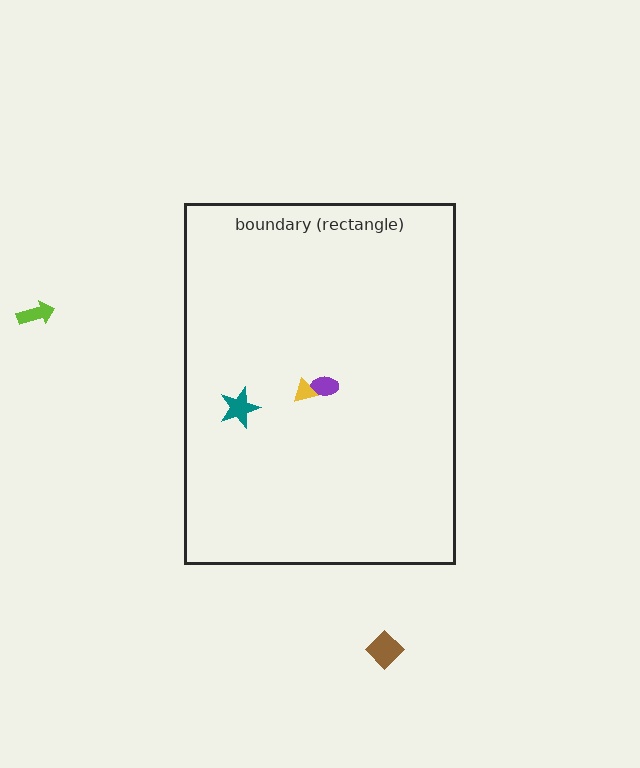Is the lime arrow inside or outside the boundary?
Outside.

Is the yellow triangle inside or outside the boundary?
Inside.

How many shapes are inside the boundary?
3 inside, 2 outside.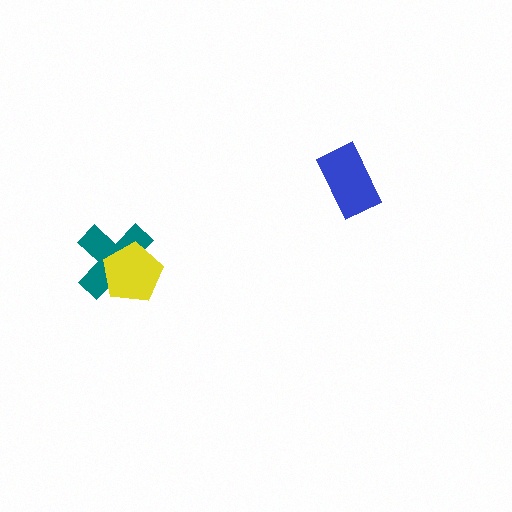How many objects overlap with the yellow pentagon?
1 object overlaps with the yellow pentagon.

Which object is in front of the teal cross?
The yellow pentagon is in front of the teal cross.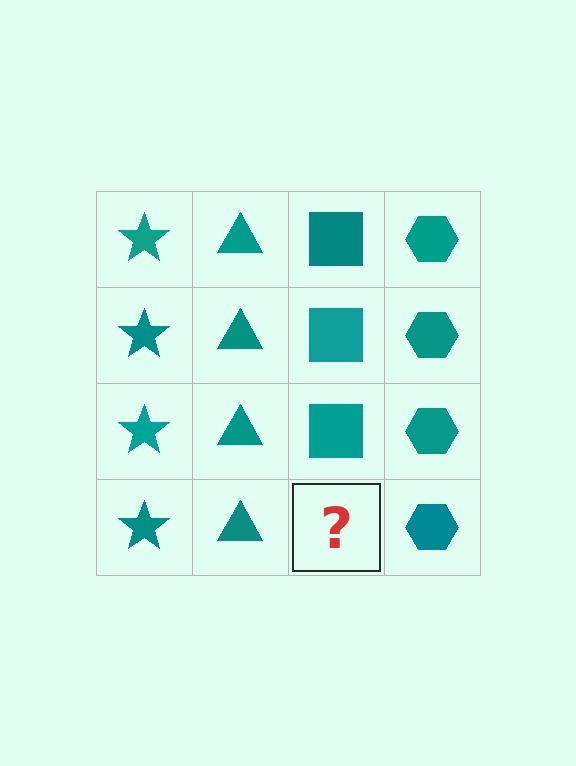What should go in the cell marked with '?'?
The missing cell should contain a teal square.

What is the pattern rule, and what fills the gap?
The rule is that each column has a consistent shape. The gap should be filled with a teal square.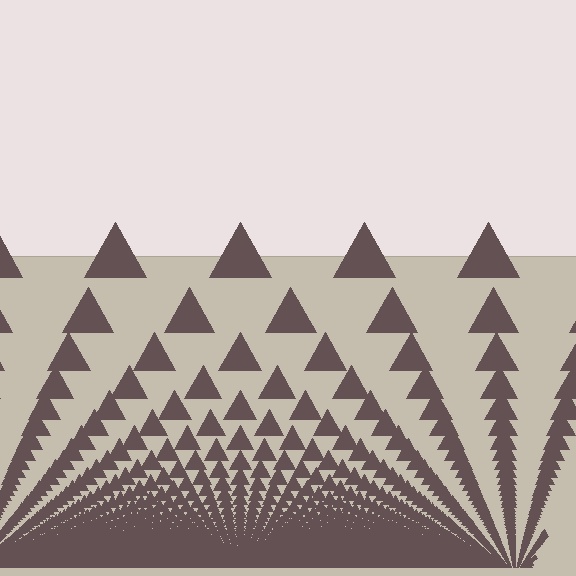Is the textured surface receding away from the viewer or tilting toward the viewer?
The surface appears to tilt toward the viewer. Texture elements get larger and sparser toward the top.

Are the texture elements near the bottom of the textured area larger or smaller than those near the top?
Smaller. The gradient is inverted — elements near the bottom are smaller and denser.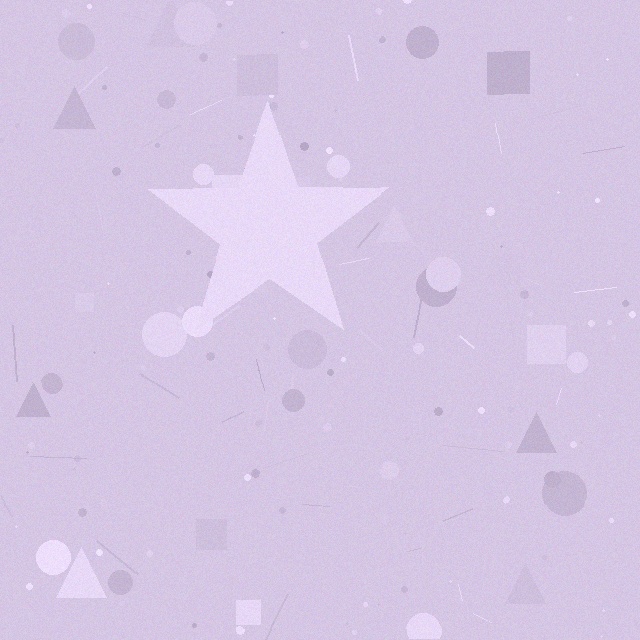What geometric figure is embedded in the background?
A star is embedded in the background.